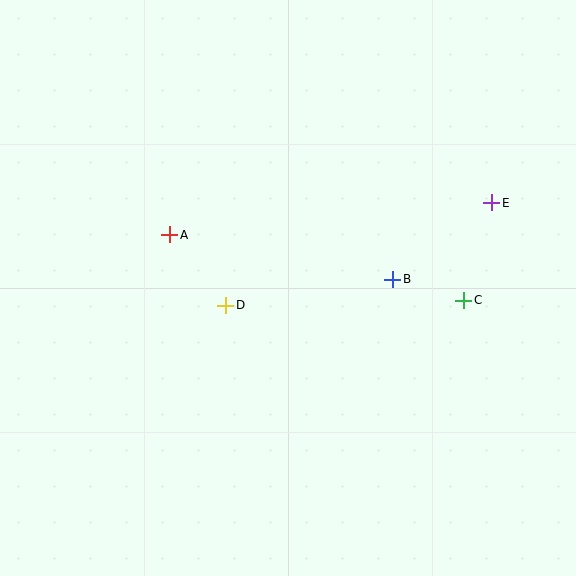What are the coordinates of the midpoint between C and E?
The midpoint between C and E is at (478, 251).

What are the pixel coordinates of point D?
Point D is at (226, 305).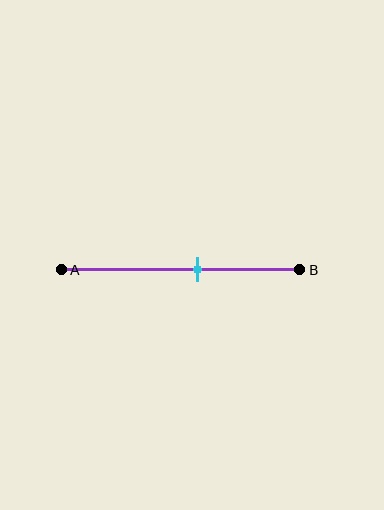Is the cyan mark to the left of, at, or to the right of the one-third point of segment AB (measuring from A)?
The cyan mark is to the right of the one-third point of segment AB.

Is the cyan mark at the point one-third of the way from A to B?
No, the mark is at about 55% from A, not at the 33% one-third point.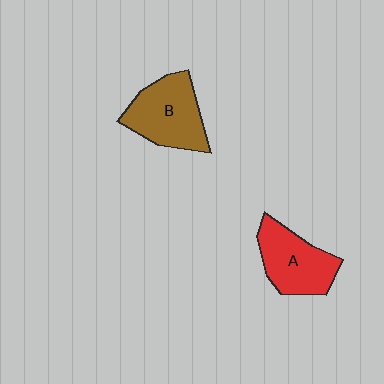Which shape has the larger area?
Shape B (brown).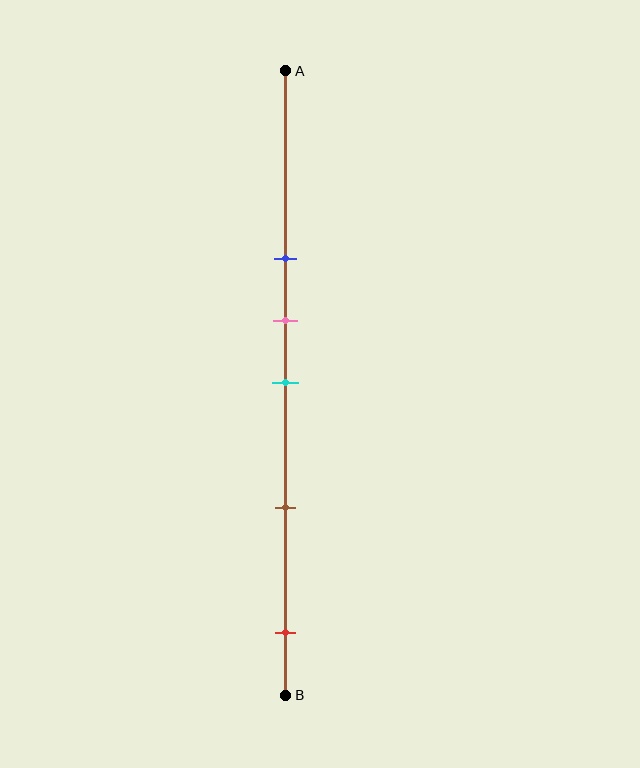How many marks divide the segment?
There are 5 marks dividing the segment.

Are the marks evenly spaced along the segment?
No, the marks are not evenly spaced.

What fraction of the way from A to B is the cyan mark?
The cyan mark is approximately 50% (0.5) of the way from A to B.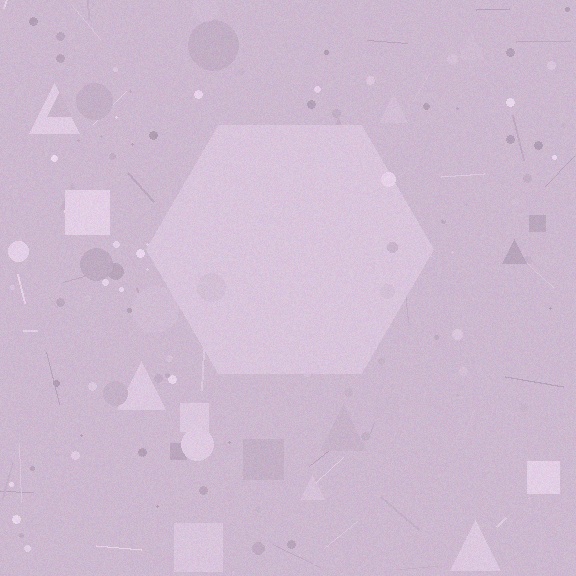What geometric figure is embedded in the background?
A hexagon is embedded in the background.